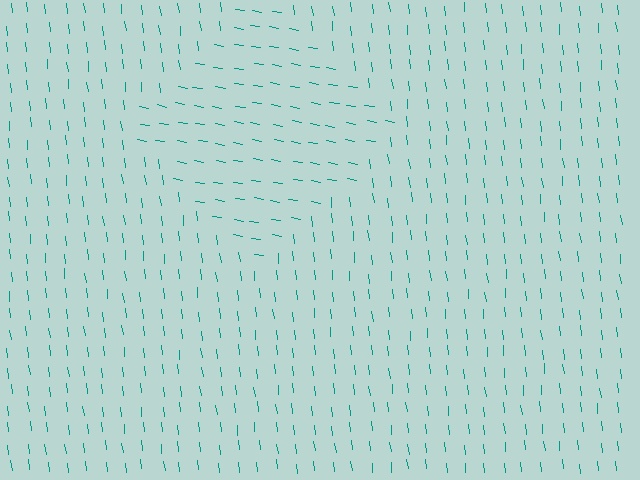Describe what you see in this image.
The image is filled with small teal line segments. A diamond region in the image has lines oriented differently from the surrounding lines, creating a visible texture boundary.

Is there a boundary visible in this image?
Yes, there is a texture boundary formed by a change in line orientation.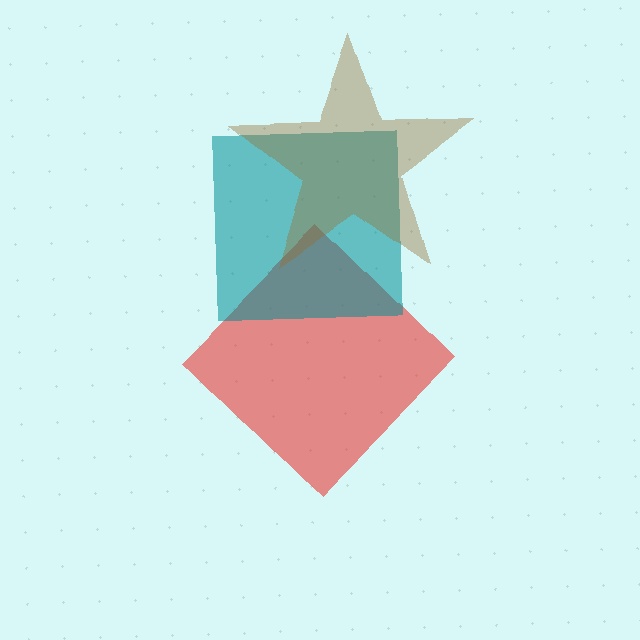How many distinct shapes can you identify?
There are 3 distinct shapes: a red diamond, a teal square, a brown star.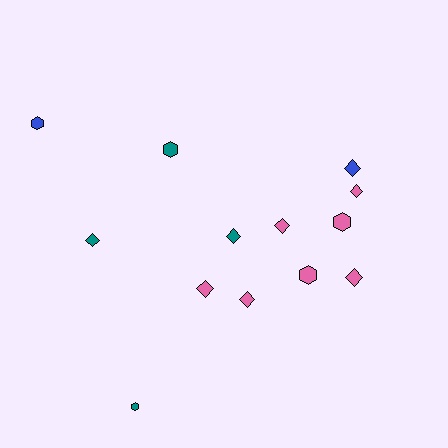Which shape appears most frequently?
Diamond, with 8 objects.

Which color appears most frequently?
Pink, with 7 objects.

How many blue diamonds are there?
There is 1 blue diamond.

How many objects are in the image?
There are 13 objects.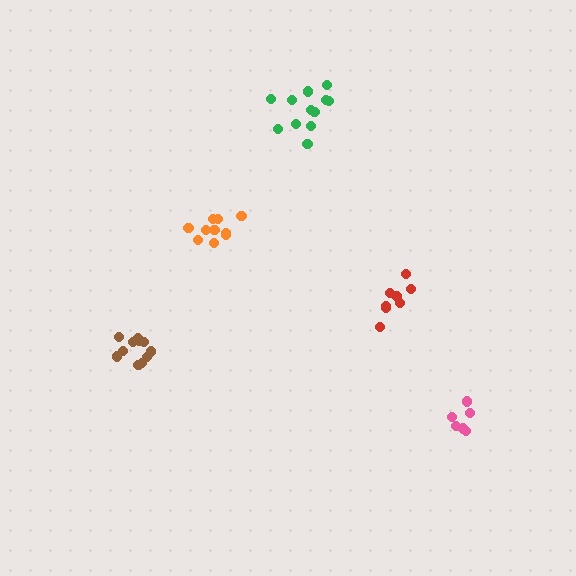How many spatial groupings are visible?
There are 5 spatial groupings.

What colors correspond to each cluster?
The clusters are colored: orange, brown, red, pink, green.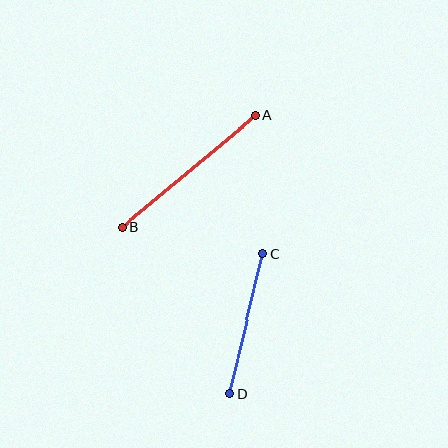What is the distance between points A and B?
The distance is approximately 174 pixels.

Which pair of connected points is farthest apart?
Points A and B are farthest apart.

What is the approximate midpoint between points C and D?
The midpoint is at approximately (246, 324) pixels.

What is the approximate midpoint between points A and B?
The midpoint is at approximately (189, 171) pixels.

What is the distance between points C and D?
The distance is approximately 144 pixels.